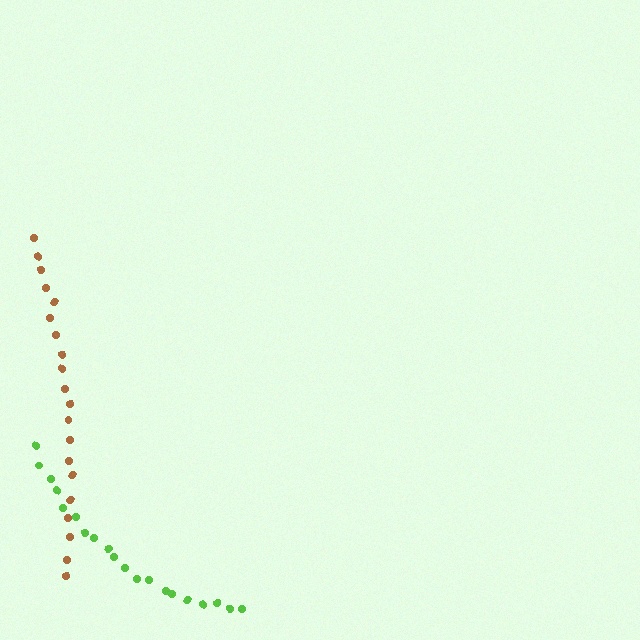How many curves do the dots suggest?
There are 2 distinct paths.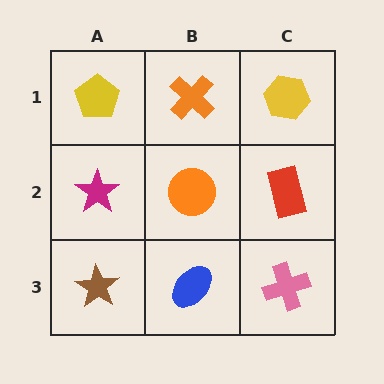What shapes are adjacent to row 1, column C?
A red rectangle (row 2, column C), an orange cross (row 1, column B).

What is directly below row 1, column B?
An orange circle.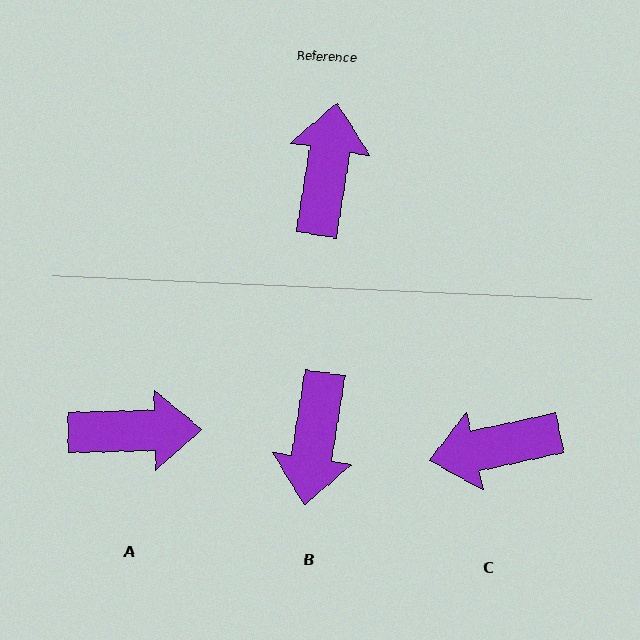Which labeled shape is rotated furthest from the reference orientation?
B, about 180 degrees away.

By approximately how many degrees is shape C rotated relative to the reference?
Approximately 111 degrees counter-clockwise.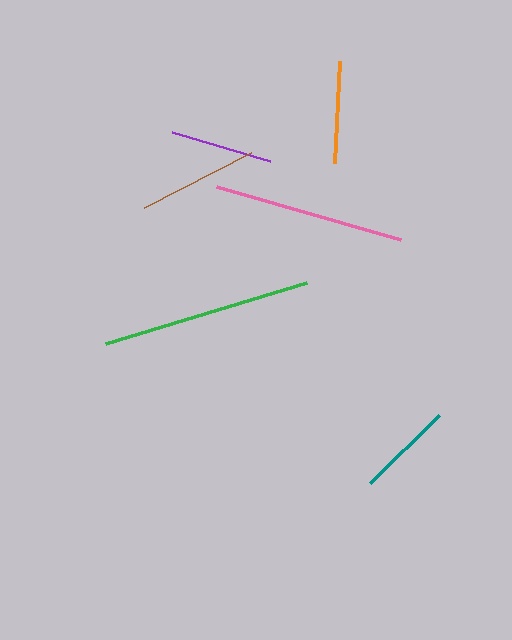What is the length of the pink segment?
The pink segment is approximately 192 pixels long.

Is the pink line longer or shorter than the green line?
The green line is longer than the pink line.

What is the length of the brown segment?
The brown segment is approximately 121 pixels long.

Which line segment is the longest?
The green line is the longest at approximately 210 pixels.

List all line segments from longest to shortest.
From longest to shortest: green, pink, brown, purple, orange, teal.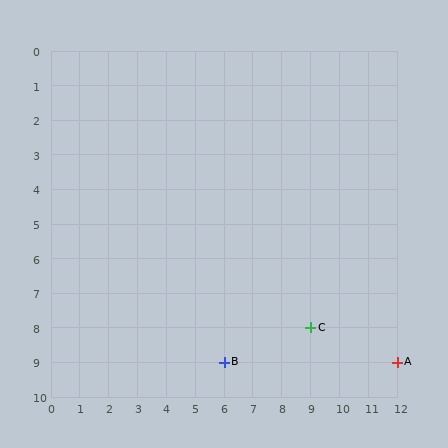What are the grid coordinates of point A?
Point A is at grid coordinates (12, 9).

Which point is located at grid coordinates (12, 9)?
Point A is at (12, 9).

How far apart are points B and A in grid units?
Points B and A are 6 columns apart.